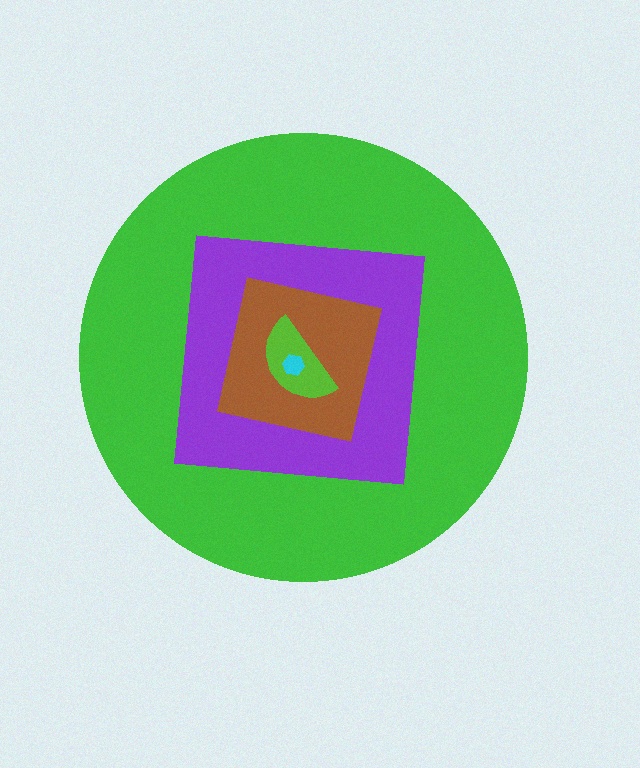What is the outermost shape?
The green circle.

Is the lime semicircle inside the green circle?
Yes.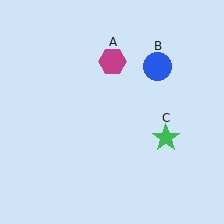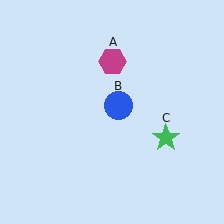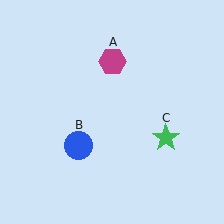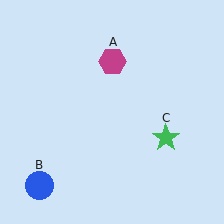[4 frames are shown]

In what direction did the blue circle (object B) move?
The blue circle (object B) moved down and to the left.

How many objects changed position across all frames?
1 object changed position: blue circle (object B).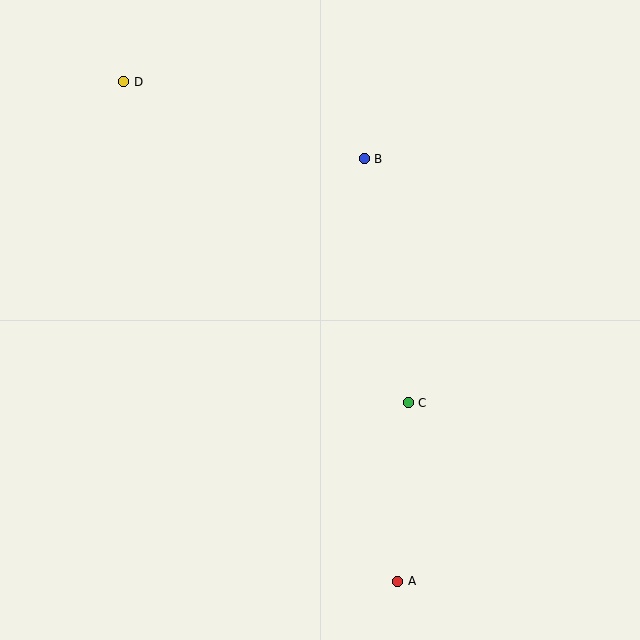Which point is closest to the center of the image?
Point C at (408, 403) is closest to the center.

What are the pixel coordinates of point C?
Point C is at (408, 403).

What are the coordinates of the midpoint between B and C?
The midpoint between B and C is at (386, 281).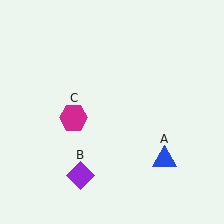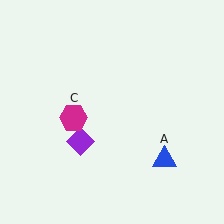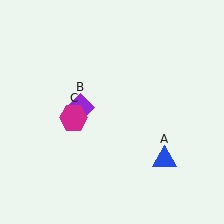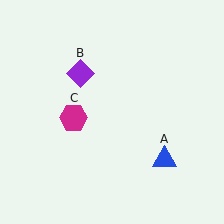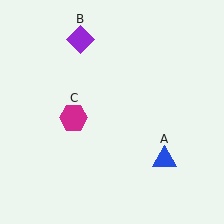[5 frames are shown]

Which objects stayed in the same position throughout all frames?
Blue triangle (object A) and magenta hexagon (object C) remained stationary.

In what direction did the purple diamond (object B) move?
The purple diamond (object B) moved up.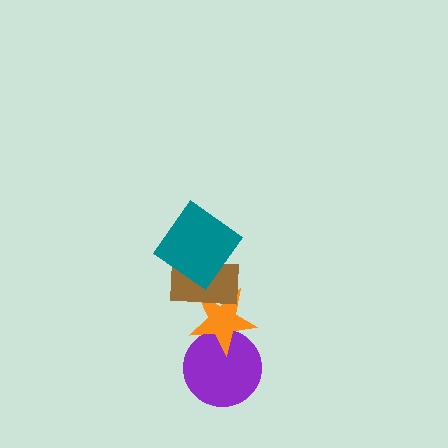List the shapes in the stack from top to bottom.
From top to bottom: the teal diamond, the brown rectangle, the orange star, the purple circle.